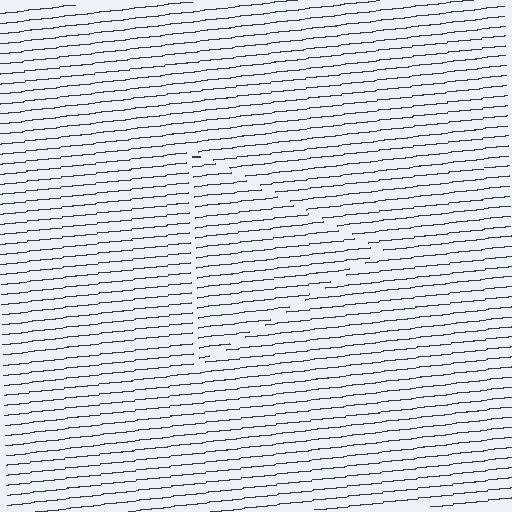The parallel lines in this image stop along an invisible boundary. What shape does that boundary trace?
An illusory triangle. The interior of the shape contains the same grating, shifted by half a period — the contour is defined by the phase discontinuity where line-ends from the inner and outer gratings abut.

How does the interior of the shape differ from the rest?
The interior of the shape contains the same grating, shifted by half a period — the contour is defined by the phase discontinuity where line-ends from the inner and outer gratings abut.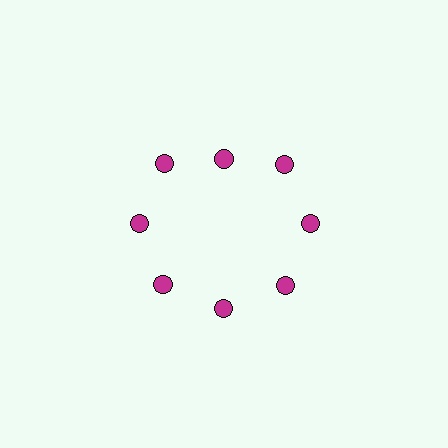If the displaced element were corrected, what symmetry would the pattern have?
It would have 8-fold rotational symmetry — the pattern would map onto itself every 45 degrees.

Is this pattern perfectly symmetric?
No. The 8 magenta circles are arranged in a ring, but one element near the 12 o'clock position is pulled inward toward the center, breaking the 8-fold rotational symmetry.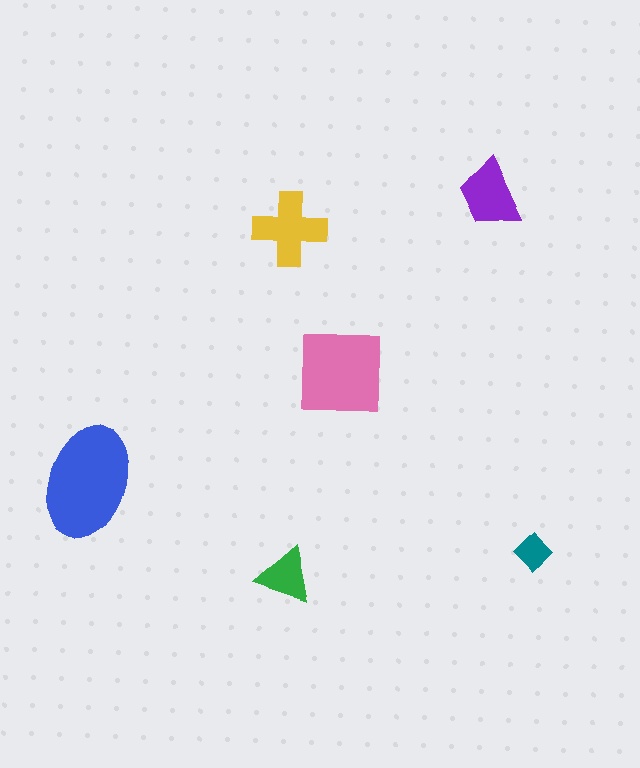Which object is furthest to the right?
The teal diamond is rightmost.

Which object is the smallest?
The teal diamond.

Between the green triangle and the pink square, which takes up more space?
The pink square.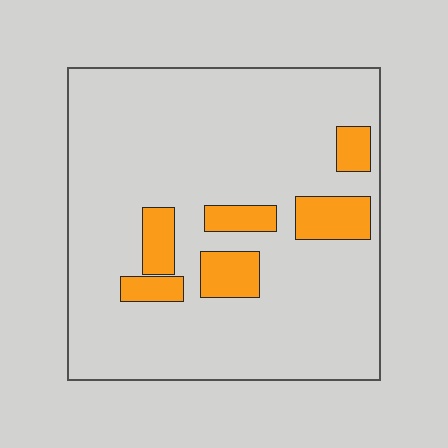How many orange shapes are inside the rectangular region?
6.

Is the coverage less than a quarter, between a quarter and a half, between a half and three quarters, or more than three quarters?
Less than a quarter.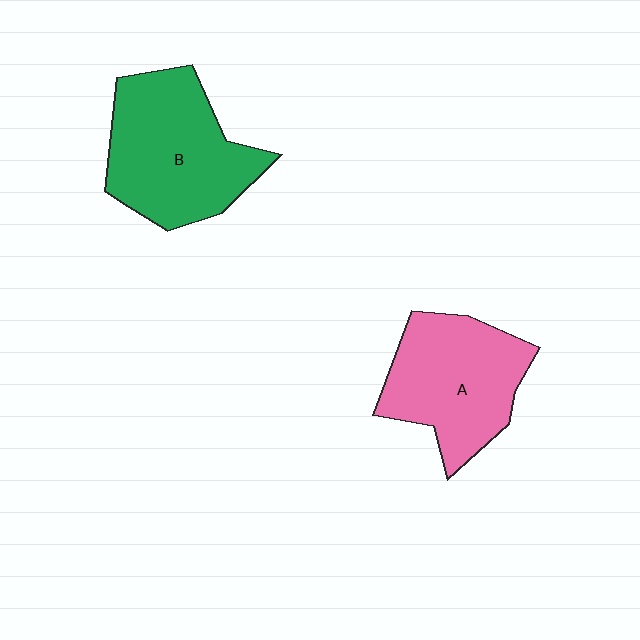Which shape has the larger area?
Shape B (green).